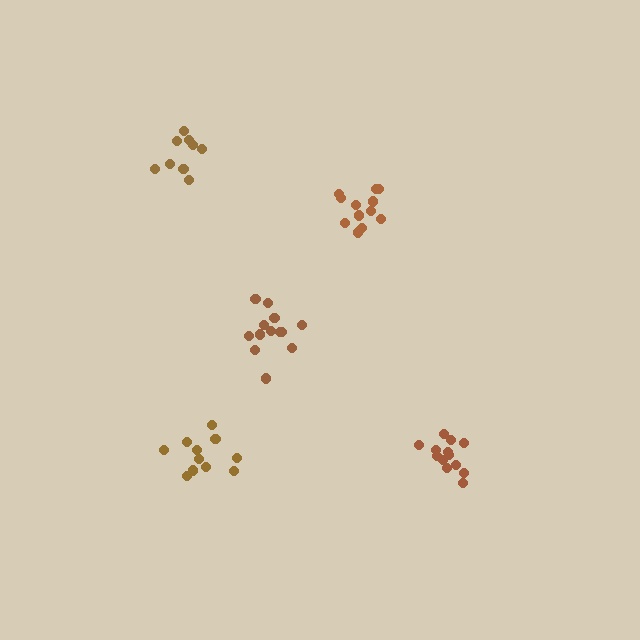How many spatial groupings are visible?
There are 5 spatial groupings.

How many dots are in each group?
Group 1: 13 dots, Group 2: 11 dots, Group 3: 13 dots, Group 4: 13 dots, Group 5: 9 dots (59 total).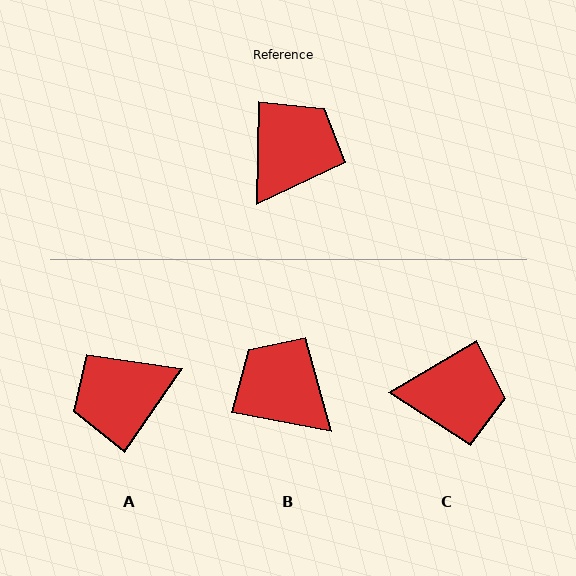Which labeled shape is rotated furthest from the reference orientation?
A, about 146 degrees away.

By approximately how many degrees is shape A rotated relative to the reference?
Approximately 146 degrees counter-clockwise.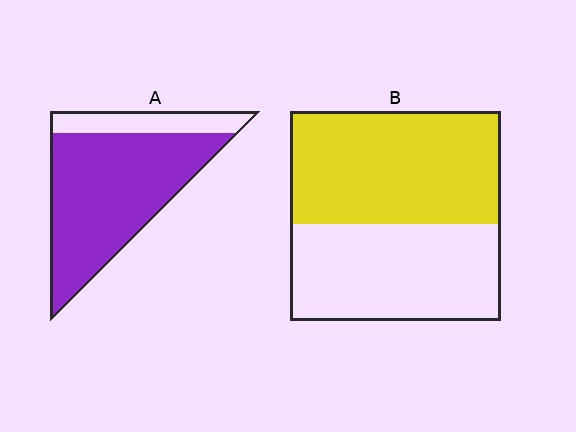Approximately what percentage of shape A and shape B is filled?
A is approximately 80% and B is approximately 55%.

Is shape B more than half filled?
Roughly half.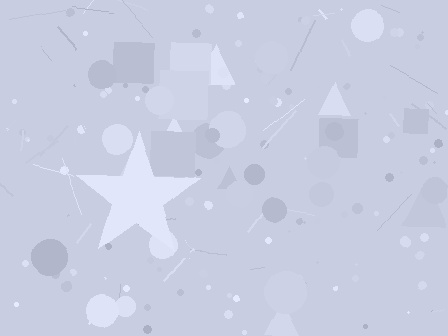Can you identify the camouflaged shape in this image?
The camouflaged shape is a star.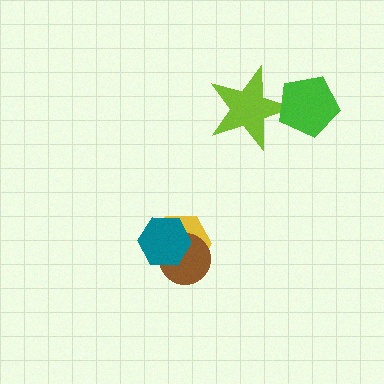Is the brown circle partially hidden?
Yes, it is partially covered by another shape.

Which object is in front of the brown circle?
The teal hexagon is in front of the brown circle.